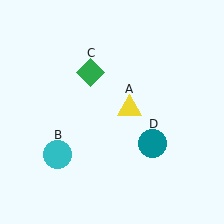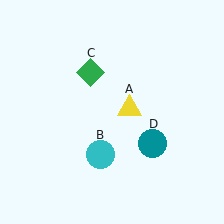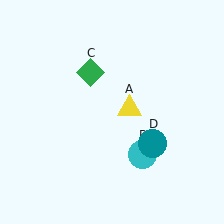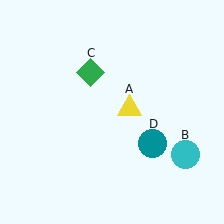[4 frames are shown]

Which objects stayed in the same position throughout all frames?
Yellow triangle (object A) and green diamond (object C) and teal circle (object D) remained stationary.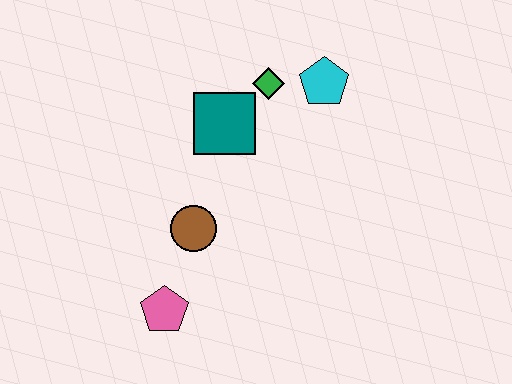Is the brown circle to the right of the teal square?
No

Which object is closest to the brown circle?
The pink pentagon is closest to the brown circle.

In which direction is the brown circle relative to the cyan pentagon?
The brown circle is below the cyan pentagon.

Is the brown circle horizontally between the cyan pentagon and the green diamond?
No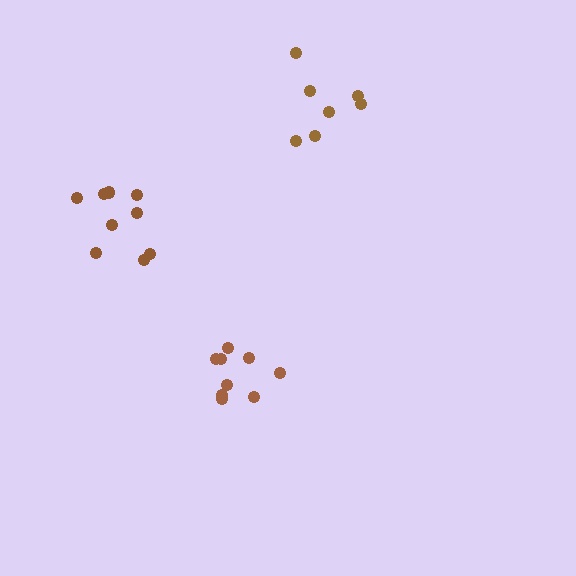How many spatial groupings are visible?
There are 3 spatial groupings.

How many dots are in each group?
Group 1: 7 dots, Group 2: 9 dots, Group 3: 9 dots (25 total).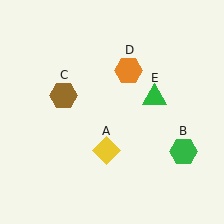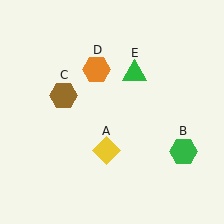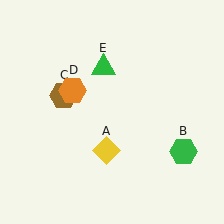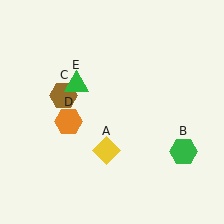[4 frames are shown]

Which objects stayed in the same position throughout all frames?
Yellow diamond (object A) and green hexagon (object B) and brown hexagon (object C) remained stationary.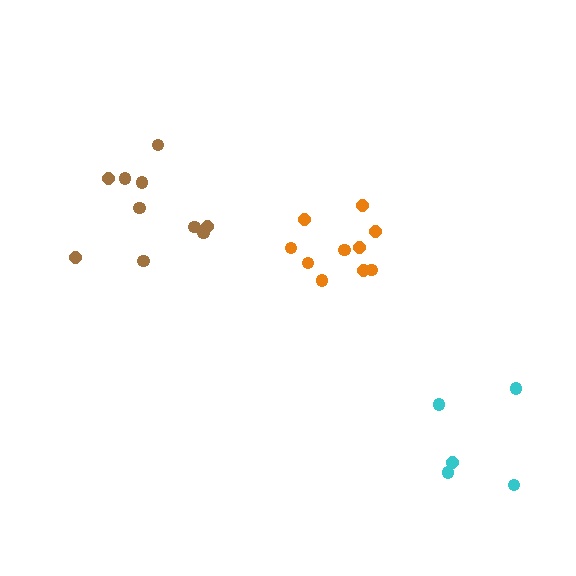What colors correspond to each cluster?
The clusters are colored: brown, orange, cyan.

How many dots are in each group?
Group 1: 10 dots, Group 2: 10 dots, Group 3: 5 dots (25 total).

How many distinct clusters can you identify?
There are 3 distinct clusters.